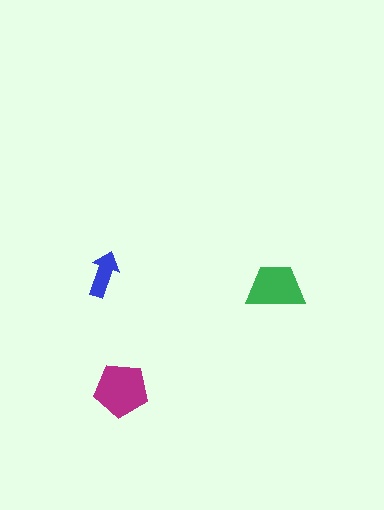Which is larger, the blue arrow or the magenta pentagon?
The magenta pentagon.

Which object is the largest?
The magenta pentagon.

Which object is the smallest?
The blue arrow.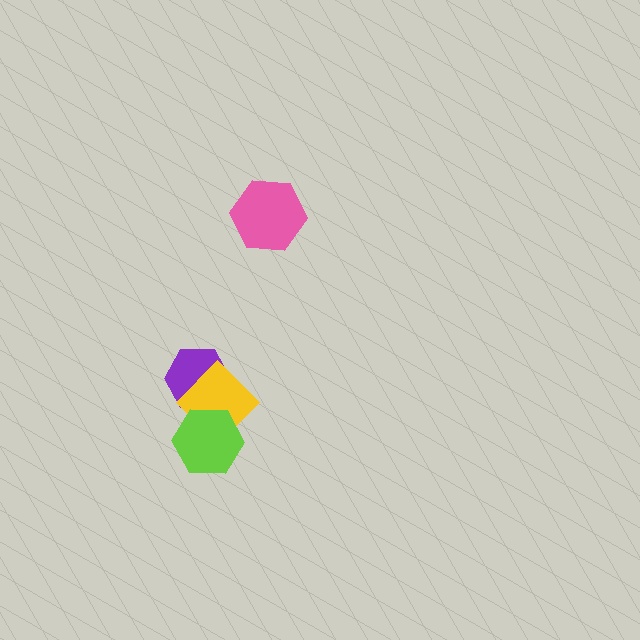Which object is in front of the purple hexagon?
The yellow diamond is in front of the purple hexagon.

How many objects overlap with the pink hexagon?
0 objects overlap with the pink hexagon.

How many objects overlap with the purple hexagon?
1 object overlaps with the purple hexagon.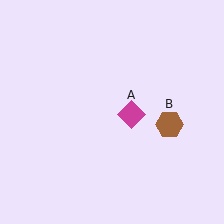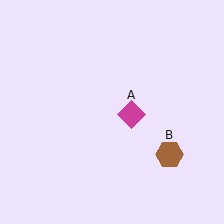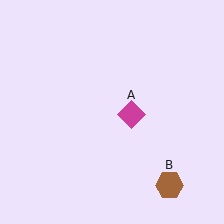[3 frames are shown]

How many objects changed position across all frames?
1 object changed position: brown hexagon (object B).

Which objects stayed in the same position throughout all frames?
Magenta diamond (object A) remained stationary.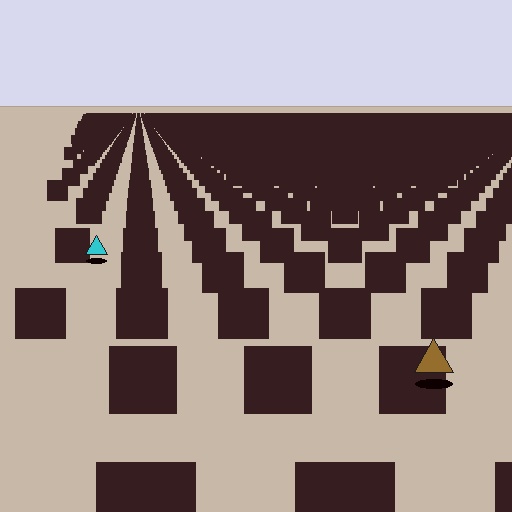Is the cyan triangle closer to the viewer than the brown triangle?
No. The brown triangle is closer — you can tell from the texture gradient: the ground texture is coarser near it.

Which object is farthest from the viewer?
The cyan triangle is farthest from the viewer. It appears smaller and the ground texture around it is denser.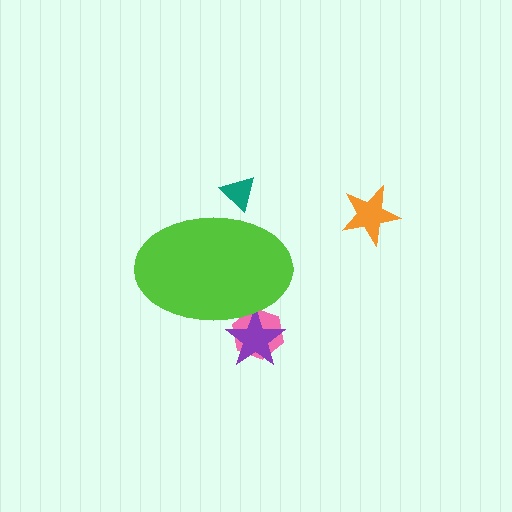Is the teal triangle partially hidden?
Yes, the teal triangle is partially hidden behind the lime ellipse.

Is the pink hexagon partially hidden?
Yes, the pink hexagon is partially hidden behind the lime ellipse.